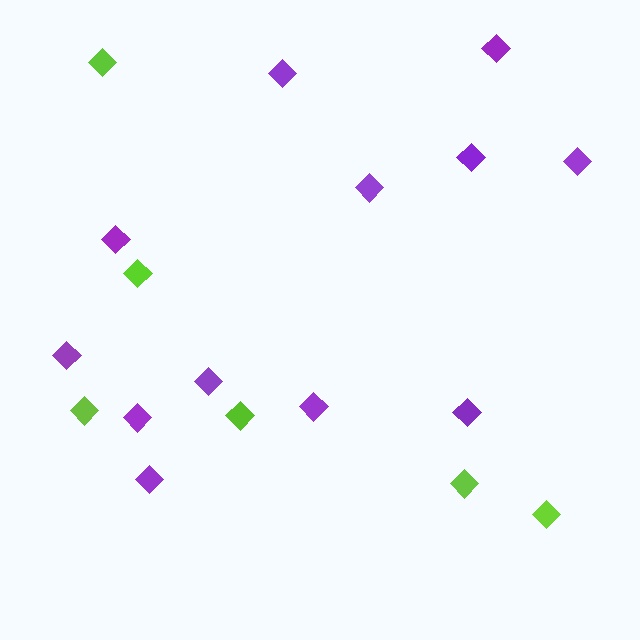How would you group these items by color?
There are 2 groups: one group of lime diamonds (6) and one group of purple diamonds (12).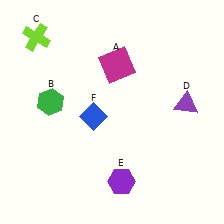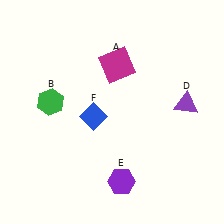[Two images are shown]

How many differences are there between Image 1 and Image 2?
There is 1 difference between the two images.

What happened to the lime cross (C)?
The lime cross (C) was removed in Image 2. It was in the top-left area of Image 1.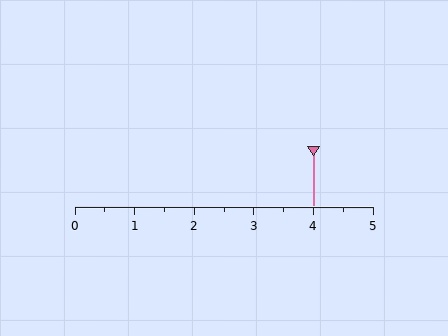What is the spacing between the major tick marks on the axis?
The major ticks are spaced 1 apart.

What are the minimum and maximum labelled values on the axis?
The axis runs from 0 to 5.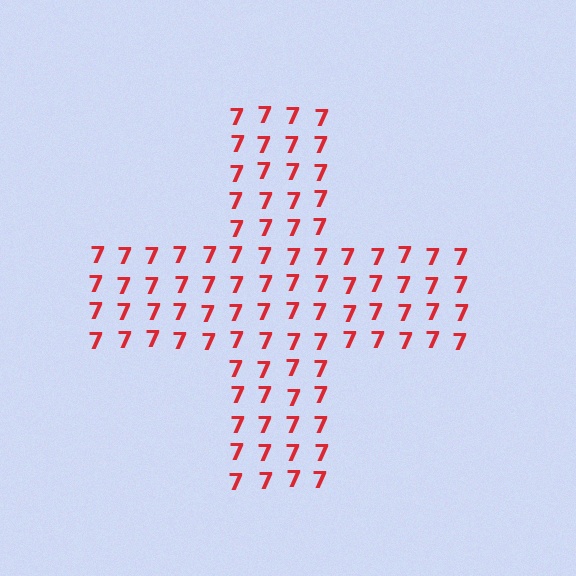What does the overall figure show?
The overall figure shows a cross.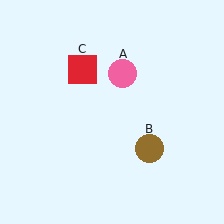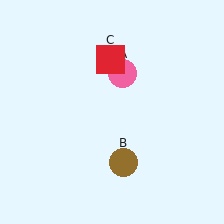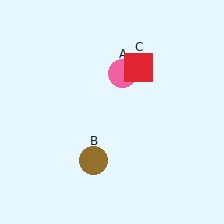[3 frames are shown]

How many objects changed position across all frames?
2 objects changed position: brown circle (object B), red square (object C).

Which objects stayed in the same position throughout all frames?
Pink circle (object A) remained stationary.